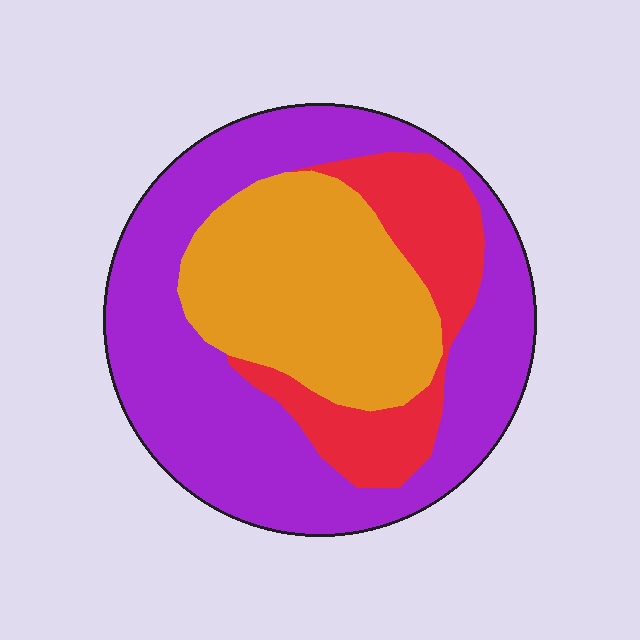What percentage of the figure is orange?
Orange covers 30% of the figure.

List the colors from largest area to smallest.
From largest to smallest: purple, orange, red.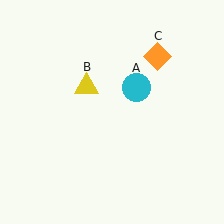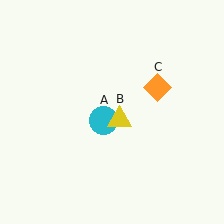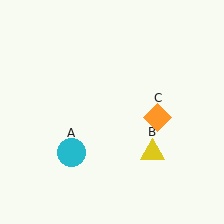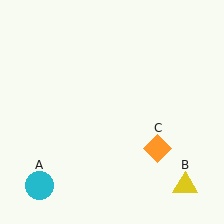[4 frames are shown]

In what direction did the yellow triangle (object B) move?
The yellow triangle (object B) moved down and to the right.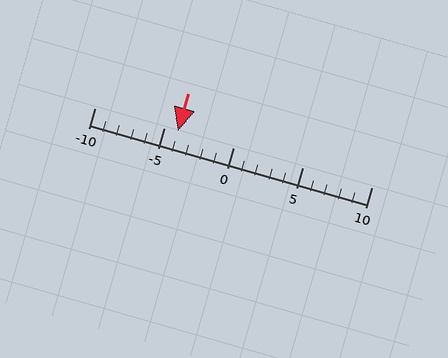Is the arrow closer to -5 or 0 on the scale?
The arrow is closer to -5.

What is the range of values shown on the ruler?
The ruler shows values from -10 to 10.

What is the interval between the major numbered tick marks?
The major tick marks are spaced 5 units apart.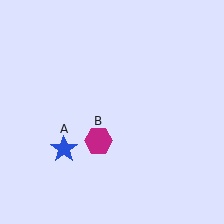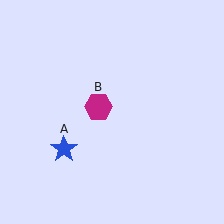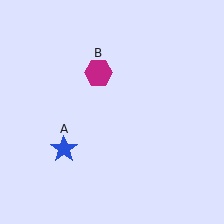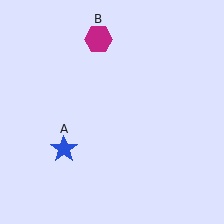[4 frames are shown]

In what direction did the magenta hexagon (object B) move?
The magenta hexagon (object B) moved up.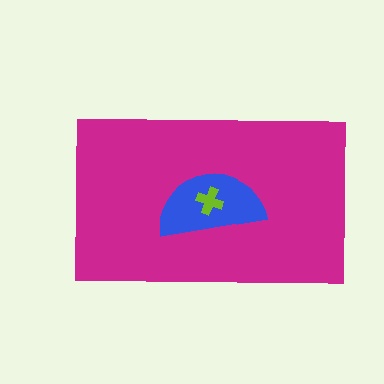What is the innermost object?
The lime cross.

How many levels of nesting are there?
3.